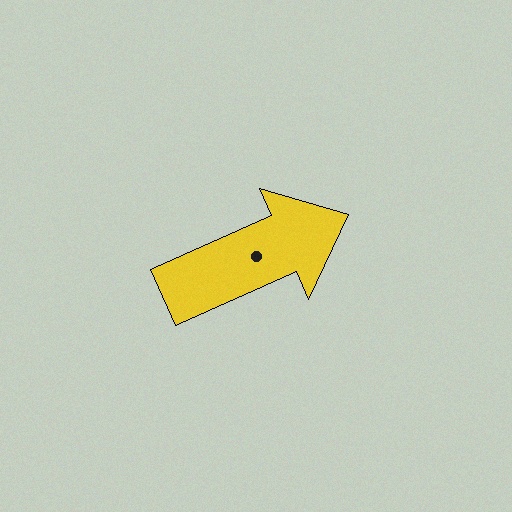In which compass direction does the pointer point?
Northeast.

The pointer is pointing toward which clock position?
Roughly 2 o'clock.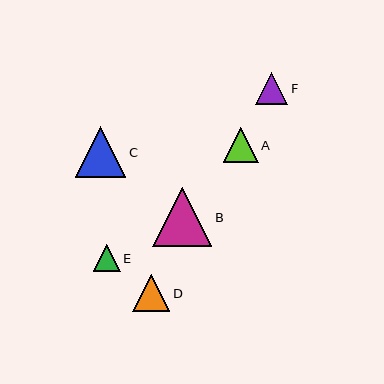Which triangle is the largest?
Triangle B is the largest with a size of approximately 59 pixels.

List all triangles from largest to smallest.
From largest to smallest: B, C, D, A, F, E.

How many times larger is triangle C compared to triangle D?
Triangle C is approximately 1.4 times the size of triangle D.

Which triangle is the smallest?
Triangle E is the smallest with a size of approximately 27 pixels.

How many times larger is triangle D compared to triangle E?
Triangle D is approximately 1.4 times the size of triangle E.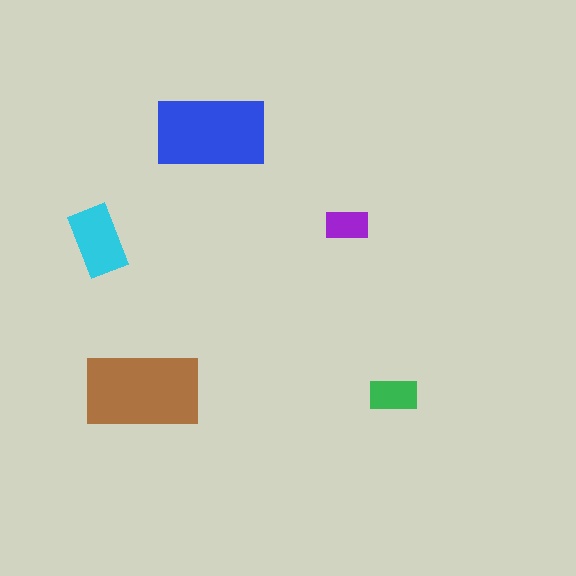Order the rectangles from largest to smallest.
the brown one, the blue one, the cyan one, the green one, the purple one.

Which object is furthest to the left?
The cyan rectangle is leftmost.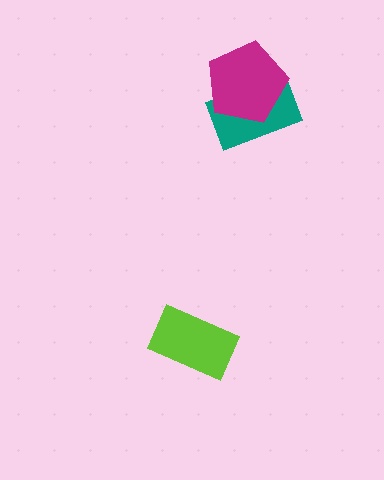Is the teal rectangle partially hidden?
Yes, it is partially covered by another shape.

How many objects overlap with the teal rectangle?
1 object overlaps with the teal rectangle.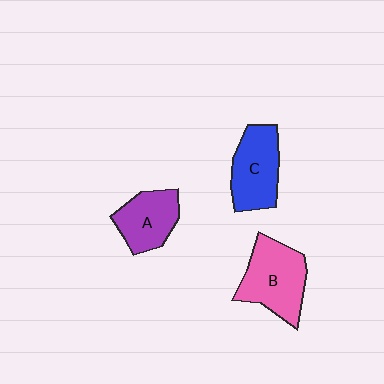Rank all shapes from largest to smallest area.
From largest to smallest: B (pink), C (blue), A (purple).